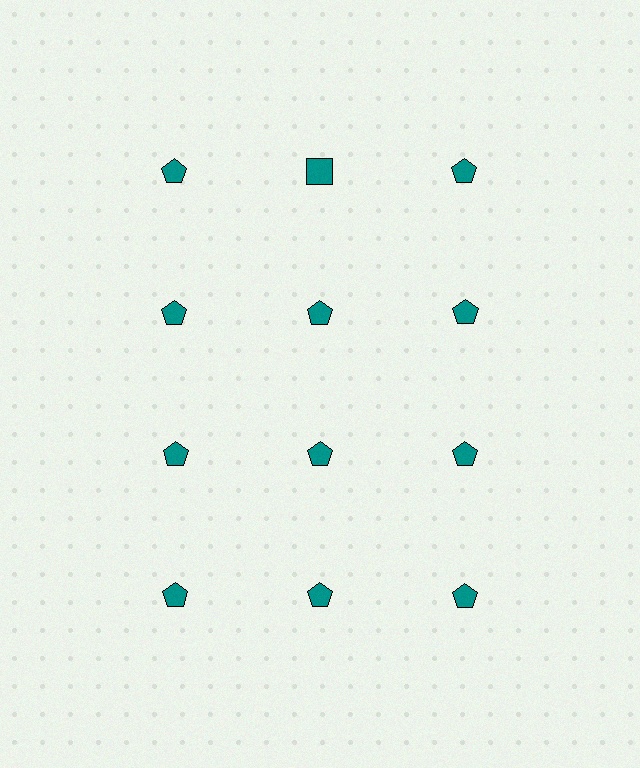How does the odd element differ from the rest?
It has a different shape: square instead of pentagon.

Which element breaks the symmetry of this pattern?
The teal square in the top row, second from left column breaks the symmetry. All other shapes are teal pentagons.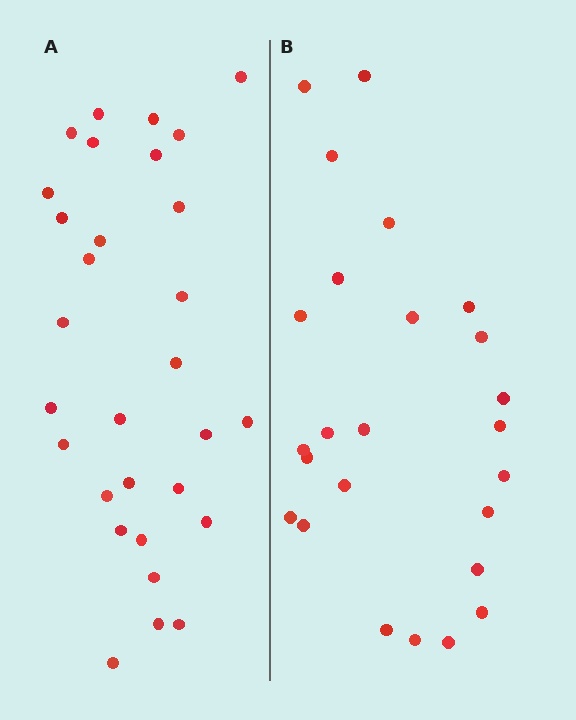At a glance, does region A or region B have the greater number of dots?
Region A (the left region) has more dots.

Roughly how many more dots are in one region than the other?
Region A has about 5 more dots than region B.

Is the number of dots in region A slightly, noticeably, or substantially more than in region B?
Region A has only slightly more — the two regions are fairly close. The ratio is roughly 1.2 to 1.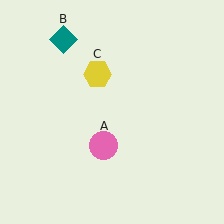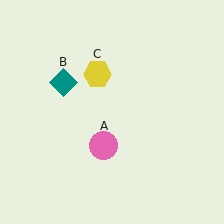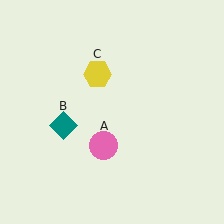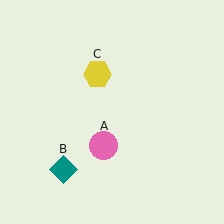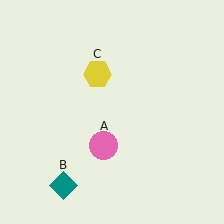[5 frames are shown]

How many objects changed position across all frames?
1 object changed position: teal diamond (object B).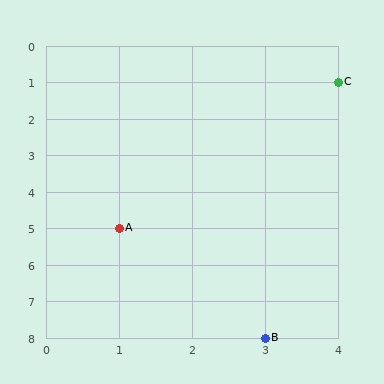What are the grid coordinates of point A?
Point A is at grid coordinates (1, 5).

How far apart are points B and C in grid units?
Points B and C are 1 column and 7 rows apart (about 7.1 grid units diagonally).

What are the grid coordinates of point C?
Point C is at grid coordinates (4, 1).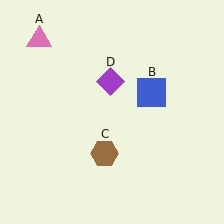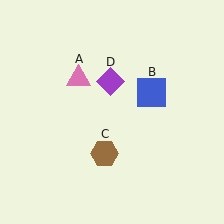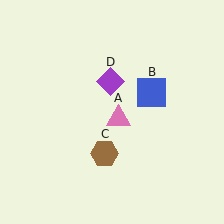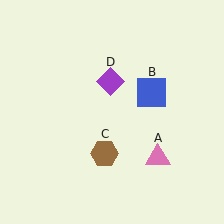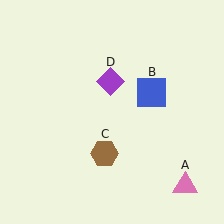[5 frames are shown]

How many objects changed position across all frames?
1 object changed position: pink triangle (object A).